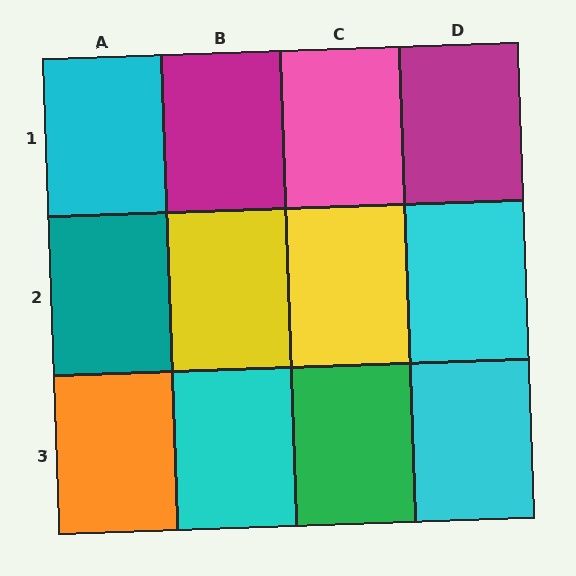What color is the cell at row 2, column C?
Yellow.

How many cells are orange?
1 cell is orange.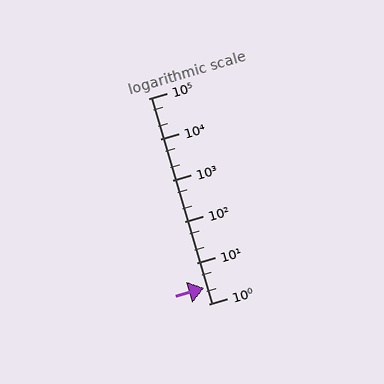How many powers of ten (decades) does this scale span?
The scale spans 5 decades, from 1 to 100000.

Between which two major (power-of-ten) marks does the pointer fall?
The pointer is between 1 and 10.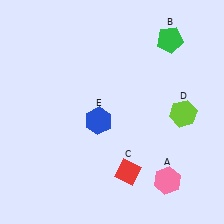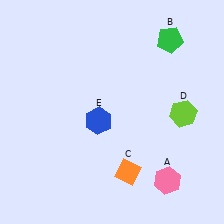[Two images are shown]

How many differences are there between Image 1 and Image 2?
There is 1 difference between the two images.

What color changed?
The diamond (C) changed from red in Image 1 to orange in Image 2.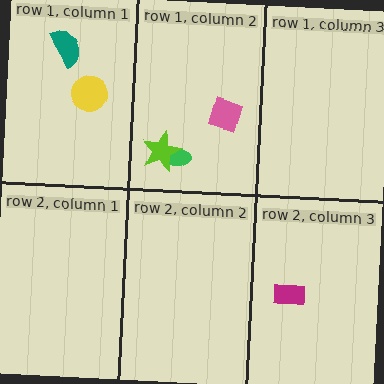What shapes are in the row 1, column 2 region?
The green ellipse, the lime star, the pink square.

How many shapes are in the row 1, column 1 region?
2.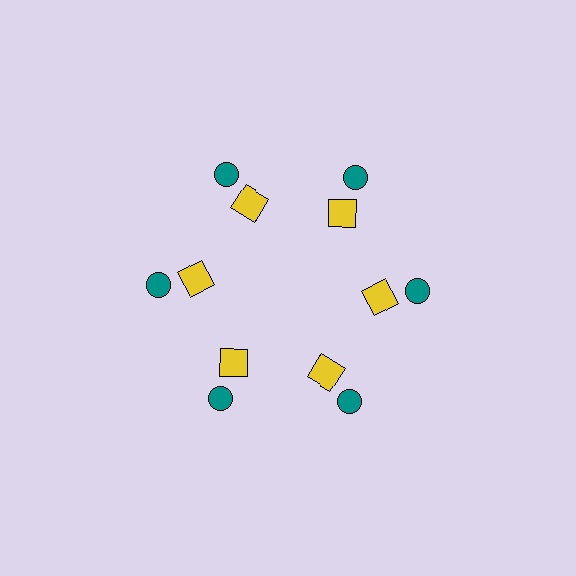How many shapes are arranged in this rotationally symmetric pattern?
There are 12 shapes, arranged in 6 groups of 2.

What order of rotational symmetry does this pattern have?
This pattern has 6-fold rotational symmetry.